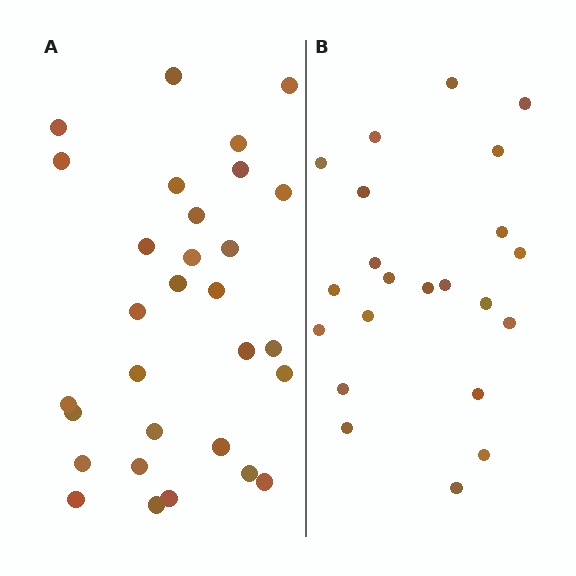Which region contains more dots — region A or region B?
Region A (the left region) has more dots.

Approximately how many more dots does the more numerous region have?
Region A has roughly 8 or so more dots than region B.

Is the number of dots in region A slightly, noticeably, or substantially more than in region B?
Region A has noticeably more, but not dramatically so. The ratio is roughly 1.4 to 1.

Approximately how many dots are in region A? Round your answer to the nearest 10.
About 30 dots.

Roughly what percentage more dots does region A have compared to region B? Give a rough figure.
About 35% more.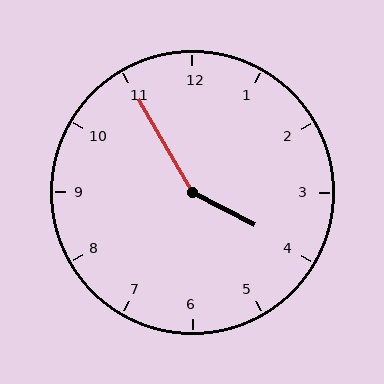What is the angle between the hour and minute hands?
Approximately 148 degrees.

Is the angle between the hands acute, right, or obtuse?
It is obtuse.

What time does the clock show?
3:55.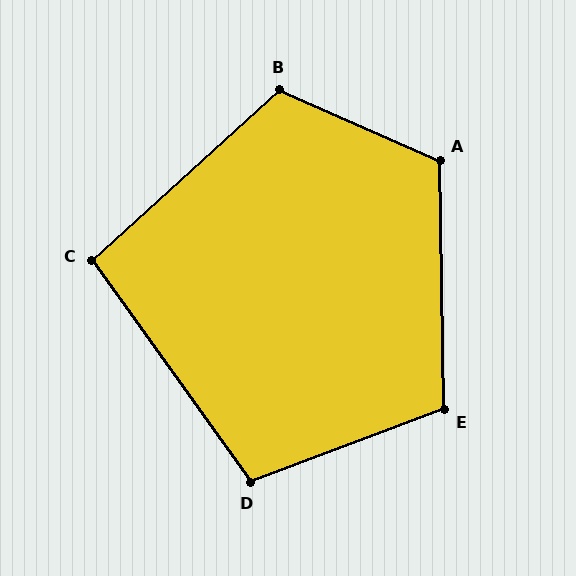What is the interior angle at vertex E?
Approximately 110 degrees (obtuse).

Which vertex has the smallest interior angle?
C, at approximately 97 degrees.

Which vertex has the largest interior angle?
A, at approximately 115 degrees.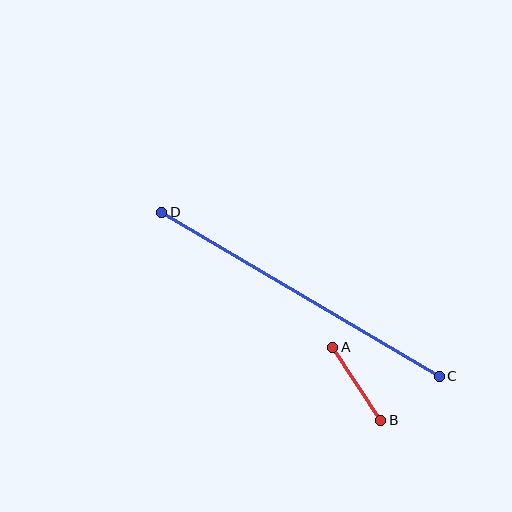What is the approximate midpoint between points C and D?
The midpoint is at approximately (300, 294) pixels.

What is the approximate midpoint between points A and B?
The midpoint is at approximately (357, 384) pixels.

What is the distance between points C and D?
The distance is approximately 322 pixels.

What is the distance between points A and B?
The distance is approximately 87 pixels.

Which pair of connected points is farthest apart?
Points C and D are farthest apart.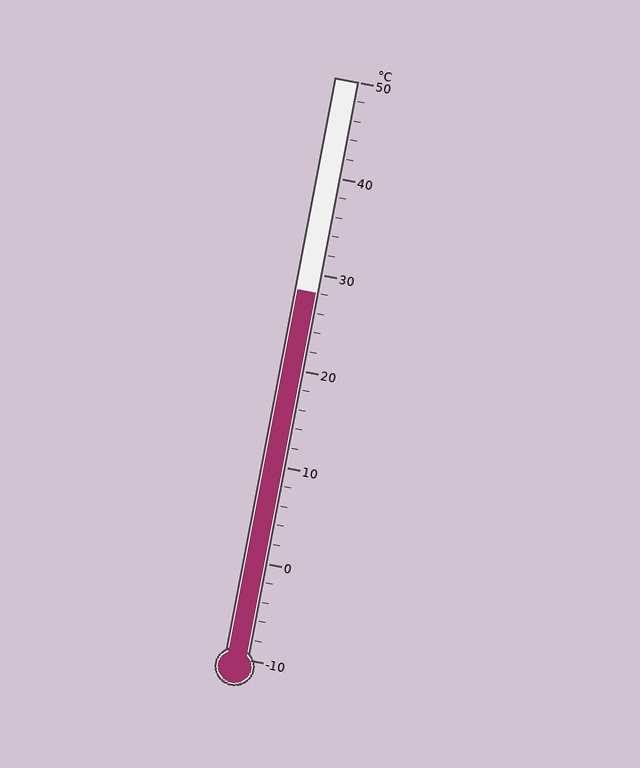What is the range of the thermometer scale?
The thermometer scale ranges from -10°C to 50°C.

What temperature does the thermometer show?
The thermometer shows approximately 28°C.